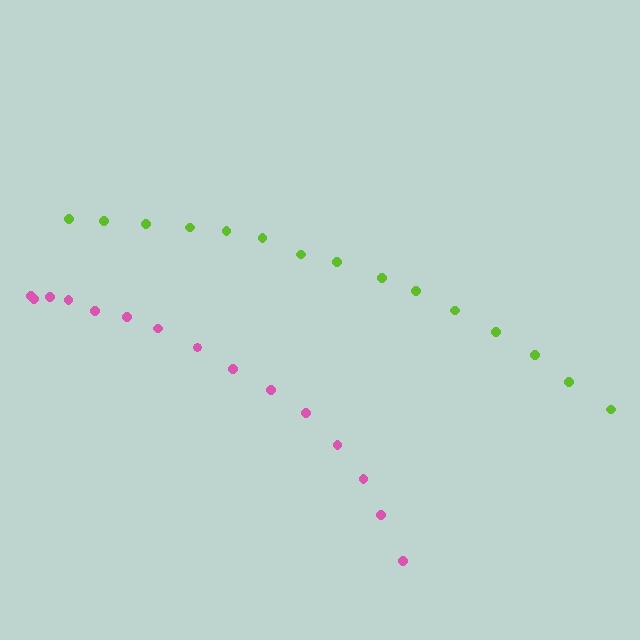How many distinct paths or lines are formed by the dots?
There are 2 distinct paths.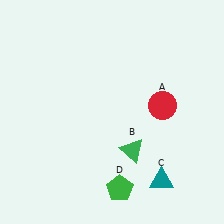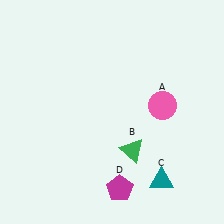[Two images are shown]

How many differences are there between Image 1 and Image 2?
There are 2 differences between the two images.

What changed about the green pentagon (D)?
In Image 1, D is green. In Image 2, it changed to magenta.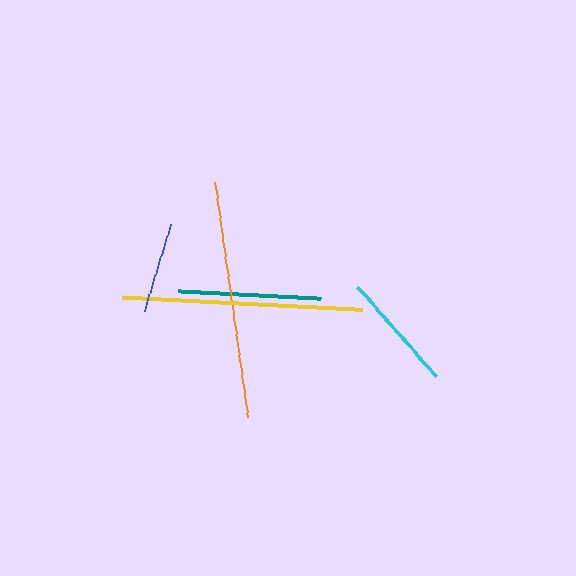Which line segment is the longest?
The yellow line is the longest at approximately 240 pixels.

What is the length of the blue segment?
The blue segment is approximately 90 pixels long.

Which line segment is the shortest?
The blue line is the shortest at approximately 90 pixels.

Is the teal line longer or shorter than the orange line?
The orange line is longer than the teal line.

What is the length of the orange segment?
The orange segment is approximately 238 pixels long.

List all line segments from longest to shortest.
From longest to shortest: yellow, orange, teal, cyan, blue.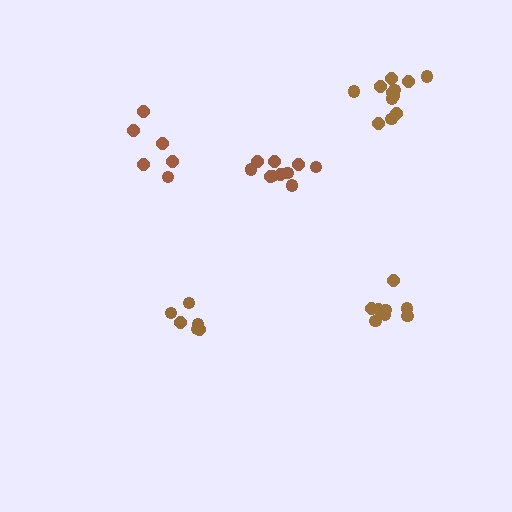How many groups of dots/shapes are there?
There are 5 groups.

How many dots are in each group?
Group 1: 8 dots, Group 2: 6 dots, Group 3: 6 dots, Group 4: 12 dots, Group 5: 10 dots (42 total).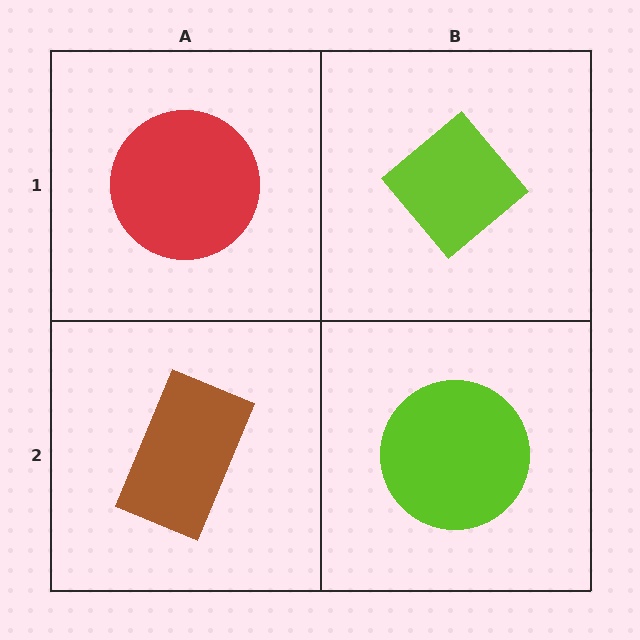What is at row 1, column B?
A lime diamond.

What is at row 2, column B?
A lime circle.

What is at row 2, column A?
A brown rectangle.